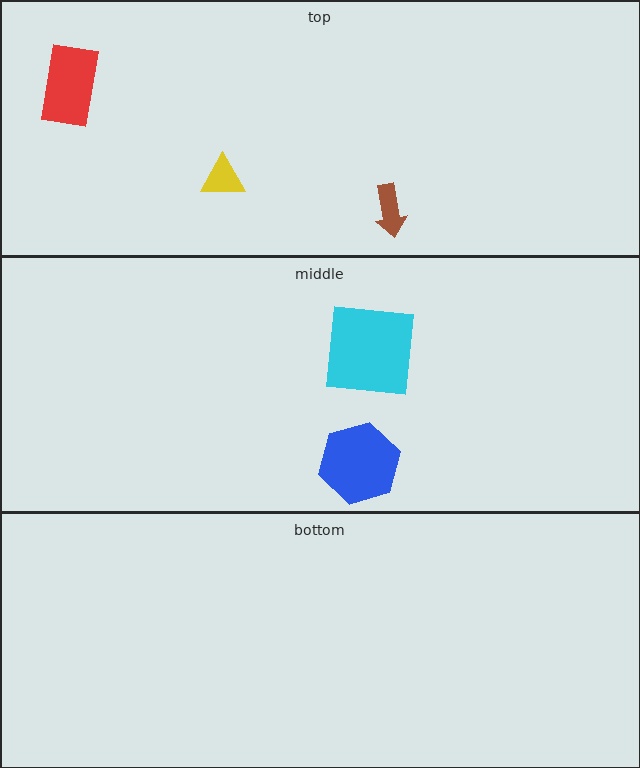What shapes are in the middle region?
The cyan square, the blue hexagon.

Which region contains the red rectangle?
The top region.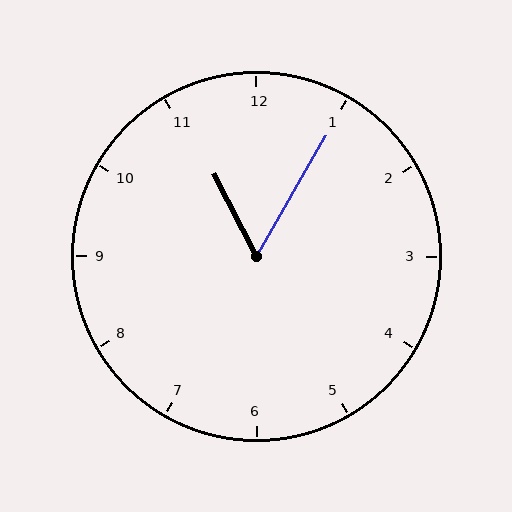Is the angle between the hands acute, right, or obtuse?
It is acute.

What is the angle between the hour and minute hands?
Approximately 58 degrees.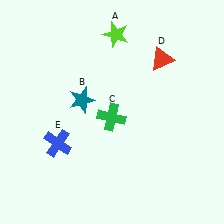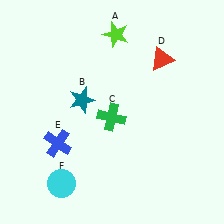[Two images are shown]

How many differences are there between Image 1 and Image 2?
There is 1 difference between the two images.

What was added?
A cyan circle (F) was added in Image 2.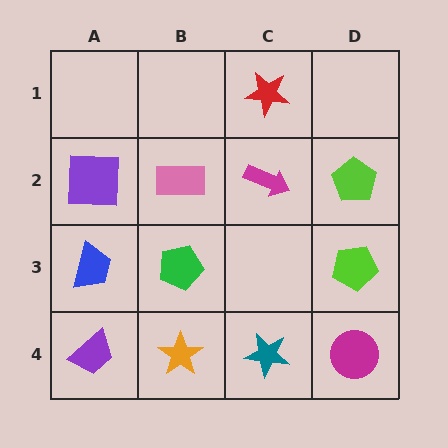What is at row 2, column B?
A pink rectangle.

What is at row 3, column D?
A lime pentagon.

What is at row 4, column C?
A teal star.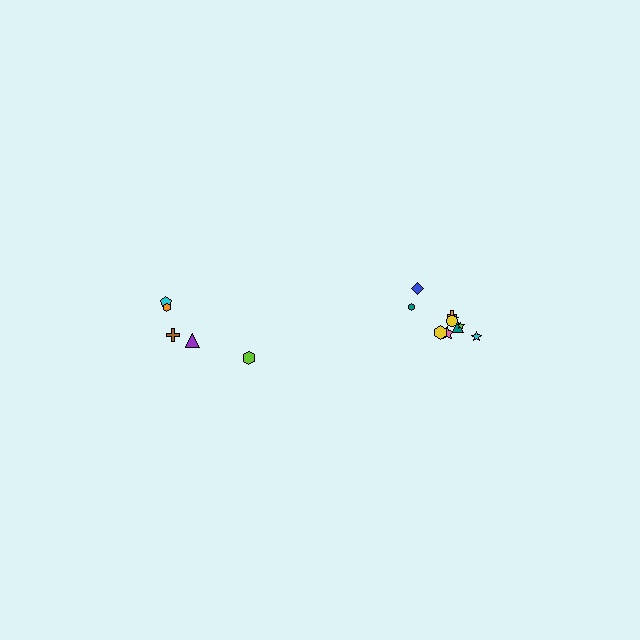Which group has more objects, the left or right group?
The right group.